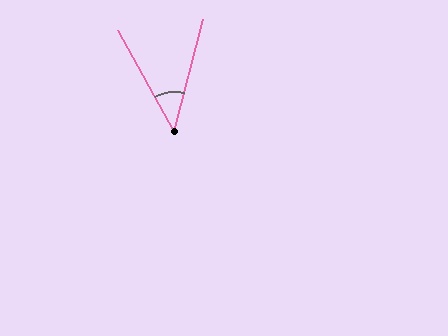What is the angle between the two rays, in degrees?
Approximately 43 degrees.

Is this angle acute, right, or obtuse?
It is acute.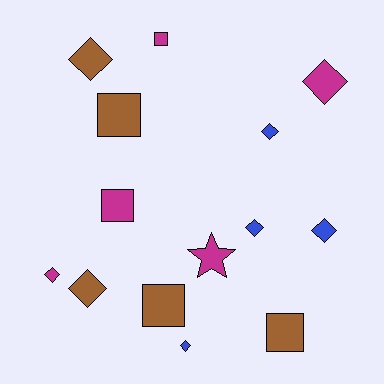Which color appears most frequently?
Brown, with 5 objects.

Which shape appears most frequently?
Diamond, with 8 objects.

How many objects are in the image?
There are 14 objects.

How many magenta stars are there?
There is 1 magenta star.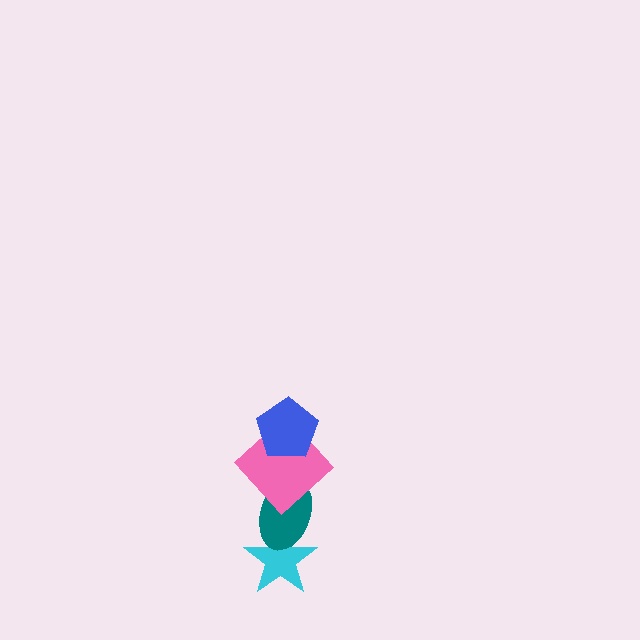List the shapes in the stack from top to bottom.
From top to bottom: the blue pentagon, the pink diamond, the teal ellipse, the cyan star.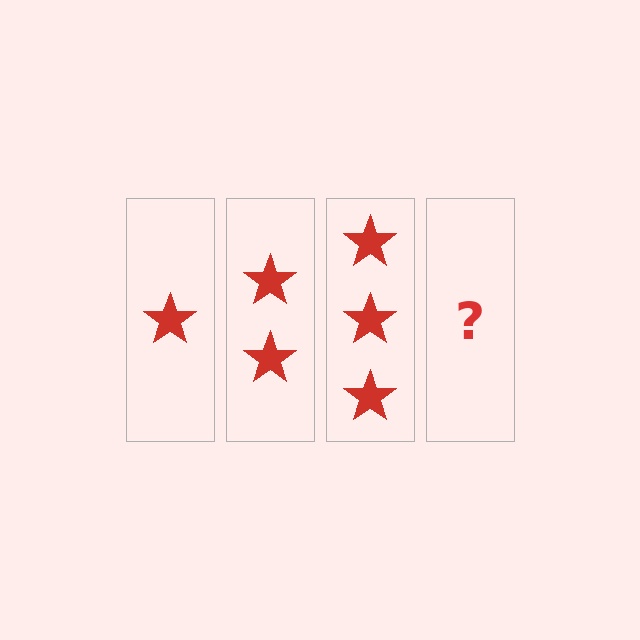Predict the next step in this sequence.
The next step is 4 stars.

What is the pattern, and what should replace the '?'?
The pattern is that each step adds one more star. The '?' should be 4 stars.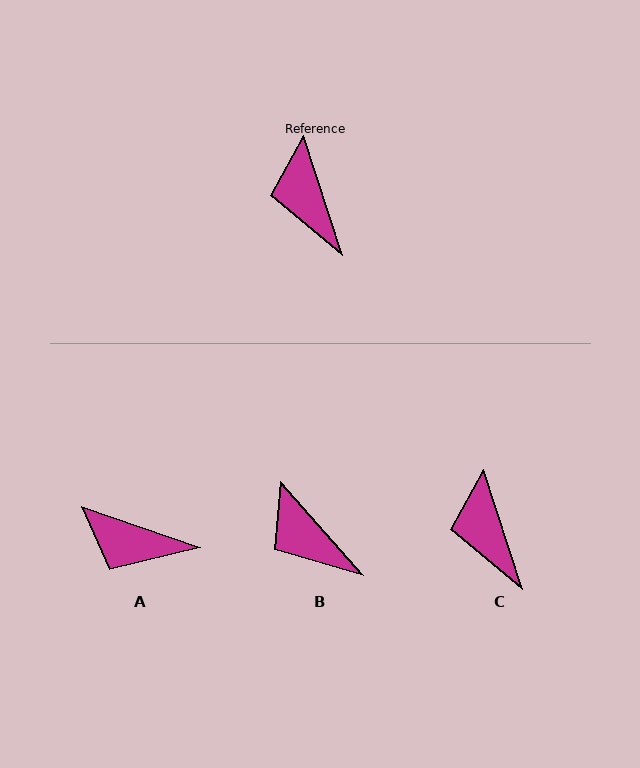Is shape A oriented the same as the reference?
No, it is off by about 53 degrees.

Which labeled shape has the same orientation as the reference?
C.